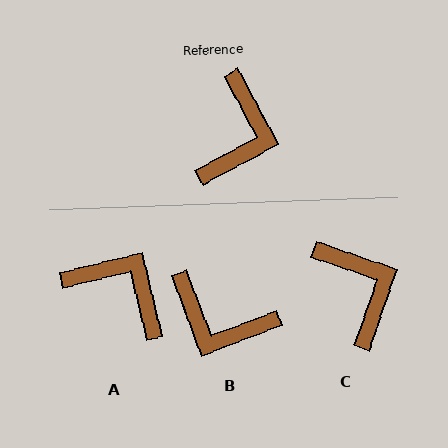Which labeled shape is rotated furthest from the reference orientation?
B, about 97 degrees away.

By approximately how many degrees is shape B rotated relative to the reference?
Approximately 97 degrees clockwise.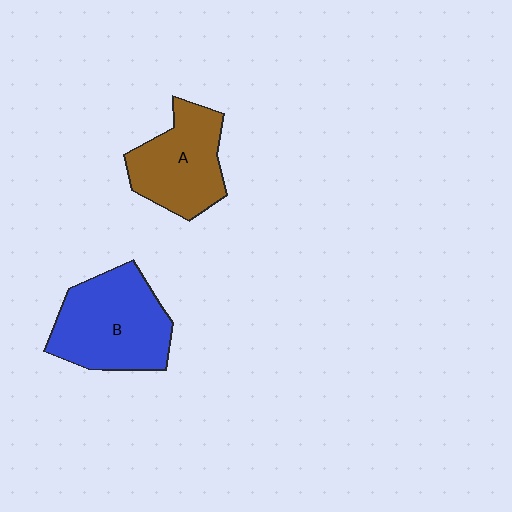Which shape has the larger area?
Shape B (blue).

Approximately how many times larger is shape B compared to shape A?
Approximately 1.3 times.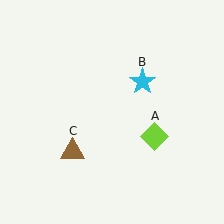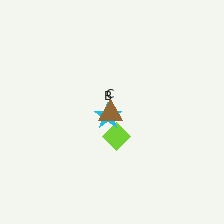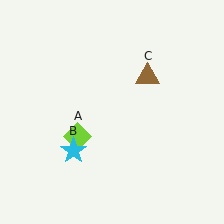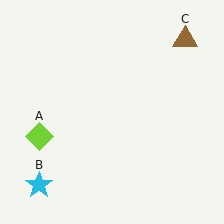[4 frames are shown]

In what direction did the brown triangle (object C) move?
The brown triangle (object C) moved up and to the right.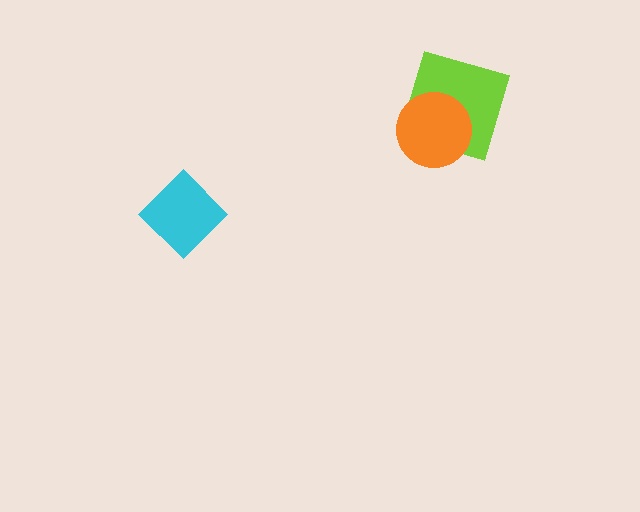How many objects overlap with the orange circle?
1 object overlaps with the orange circle.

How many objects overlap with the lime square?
1 object overlaps with the lime square.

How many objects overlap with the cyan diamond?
0 objects overlap with the cyan diamond.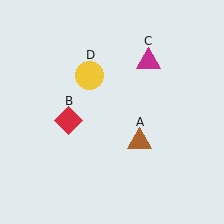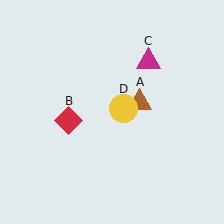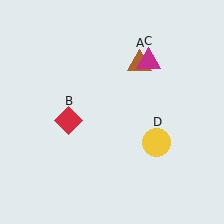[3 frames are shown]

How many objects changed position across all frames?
2 objects changed position: brown triangle (object A), yellow circle (object D).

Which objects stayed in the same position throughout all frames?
Red diamond (object B) and magenta triangle (object C) remained stationary.